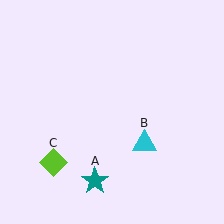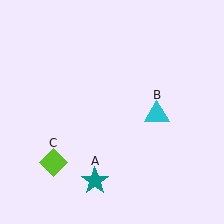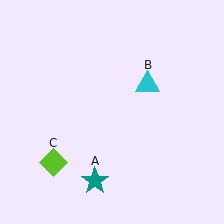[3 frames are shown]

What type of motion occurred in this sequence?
The cyan triangle (object B) rotated counterclockwise around the center of the scene.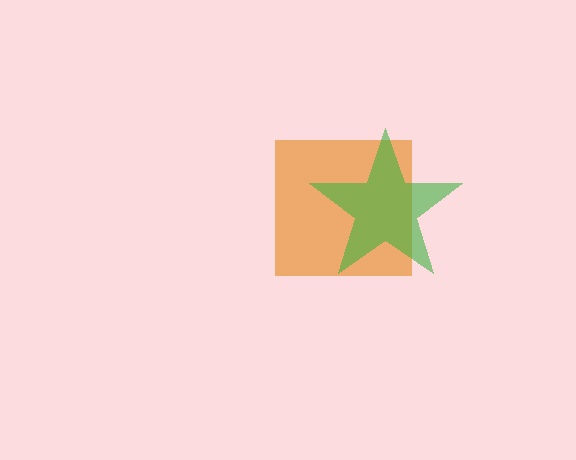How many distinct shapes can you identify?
There are 2 distinct shapes: an orange square, a green star.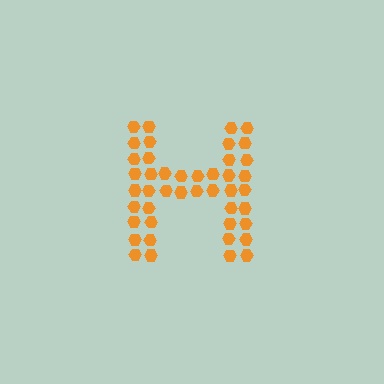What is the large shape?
The large shape is the letter H.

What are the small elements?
The small elements are hexagons.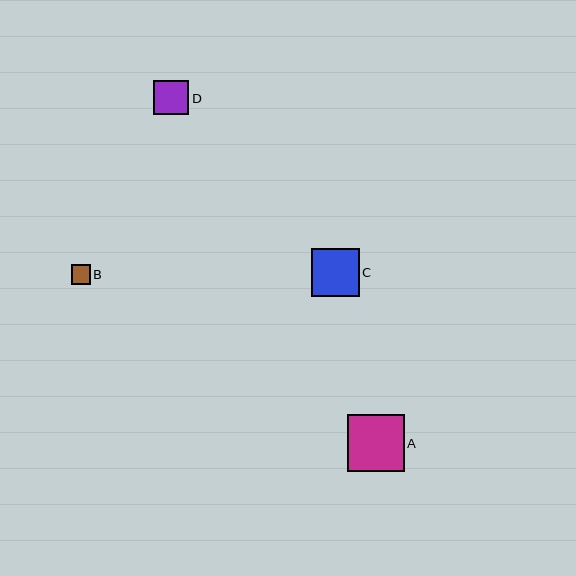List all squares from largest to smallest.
From largest to smallest: A, C, D, B.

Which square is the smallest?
Square B is the smallest with a size of approximately 19 pixels.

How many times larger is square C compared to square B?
Square C is approximately 2.5 times the size of square B.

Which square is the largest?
Square A is the largest with a size of approximately 56 pixels.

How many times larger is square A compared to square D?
Square A is approximately 1.6 times the size of square D.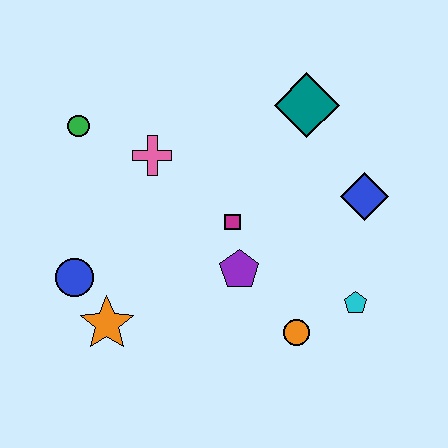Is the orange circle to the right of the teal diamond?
No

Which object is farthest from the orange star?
The teal diamond is farthest from the orange star.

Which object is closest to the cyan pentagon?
The orange circle is closest to the cyan pentagon.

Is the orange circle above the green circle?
No